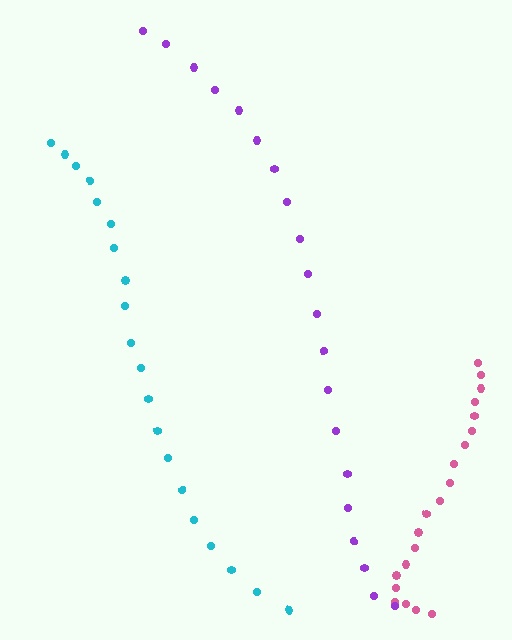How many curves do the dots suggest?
There are 3 distinct paths.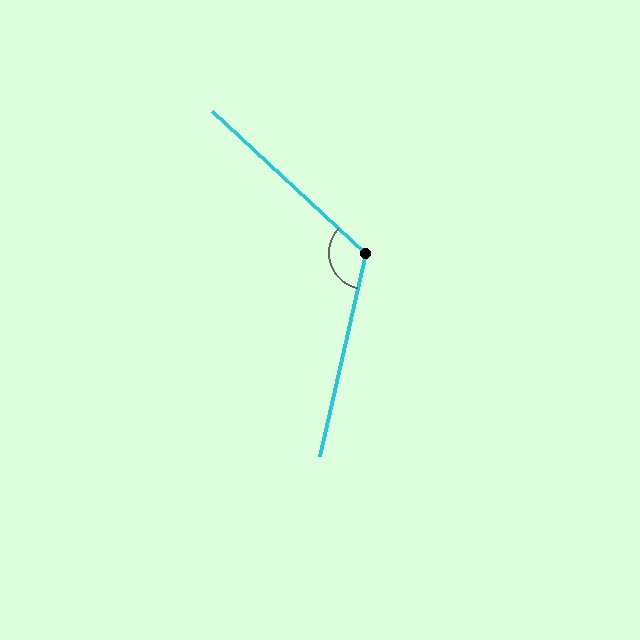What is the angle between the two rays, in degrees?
Approximately 120 degrees.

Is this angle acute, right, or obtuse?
It is obtuse.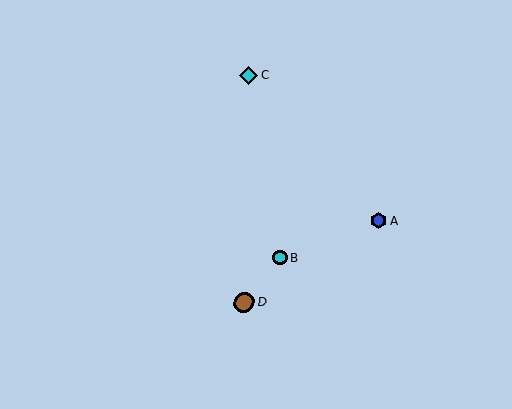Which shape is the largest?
The brown circle (labeled D) is the largest.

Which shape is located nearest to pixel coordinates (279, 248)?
The cyan circle (labeled B) at (280, 258) is nearest to that location.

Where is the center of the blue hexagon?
The center of the blue hexagon is at (378, 220).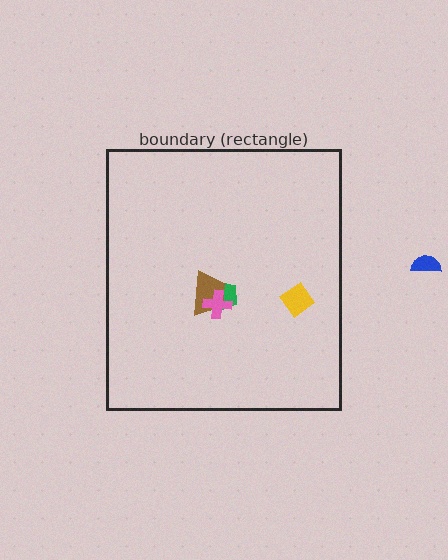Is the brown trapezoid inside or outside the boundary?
Inside.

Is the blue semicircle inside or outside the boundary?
Outside.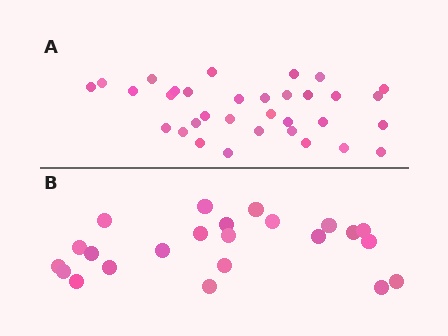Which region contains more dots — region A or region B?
Region A (the top region) has more dots.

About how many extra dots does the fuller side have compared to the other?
Region A has roughly 10 or so more dots than region B.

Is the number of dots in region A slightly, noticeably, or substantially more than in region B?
Region A has noticeably more, but not dramatically so. The ratio is roughly 1.4 to 1.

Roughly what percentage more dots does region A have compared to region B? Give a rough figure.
About 45% more.